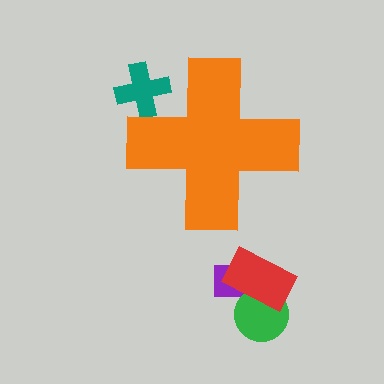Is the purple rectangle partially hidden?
No, the purple rectangle is fully visible.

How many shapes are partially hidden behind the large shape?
1 shape is partially hidden.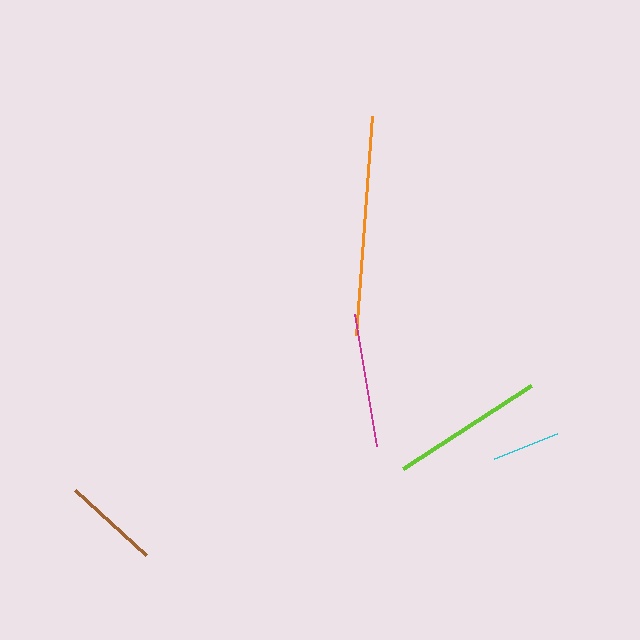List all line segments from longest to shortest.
From longest to shortest: orange, lime, magenta, brown, cyan.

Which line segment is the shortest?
The cyan line is the shortest at approximately 68 pixels.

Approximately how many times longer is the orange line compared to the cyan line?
The orange line is approximately 3.2 times the length of the cyan line.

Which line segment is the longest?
The orange line is the longest at approximately 219 pixels.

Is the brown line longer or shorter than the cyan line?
The brown line is longer than the cyan line.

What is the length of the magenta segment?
The magenta segment is approximately 134 pixels long.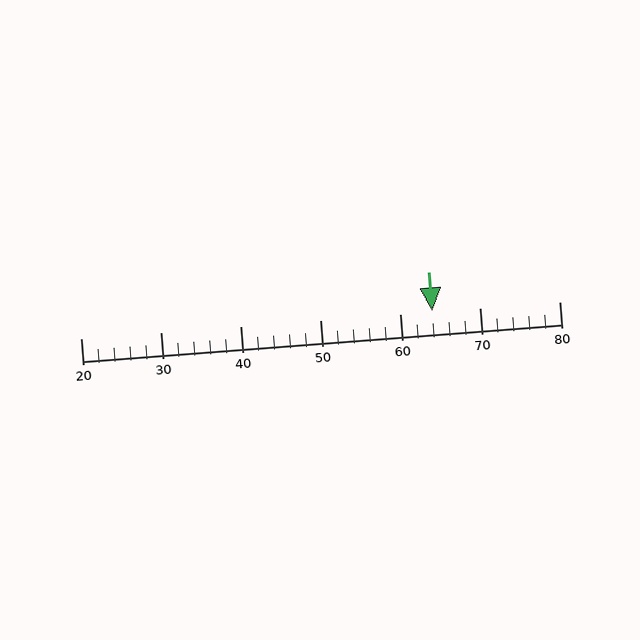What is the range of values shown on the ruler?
The ruler shows values from 20 to 80.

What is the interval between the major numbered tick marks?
The major tick marks are spaced 10 units apart.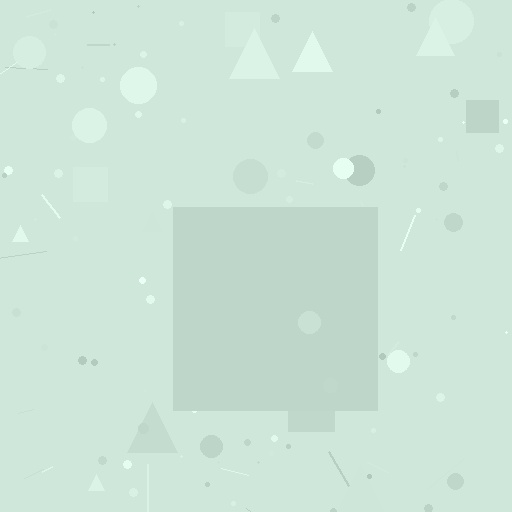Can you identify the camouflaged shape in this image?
The camouflaged shape is a square.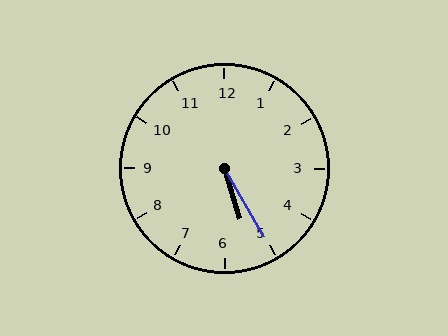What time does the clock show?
5:25.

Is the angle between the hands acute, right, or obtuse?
It is acute.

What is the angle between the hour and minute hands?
Approximately 12 degrees.